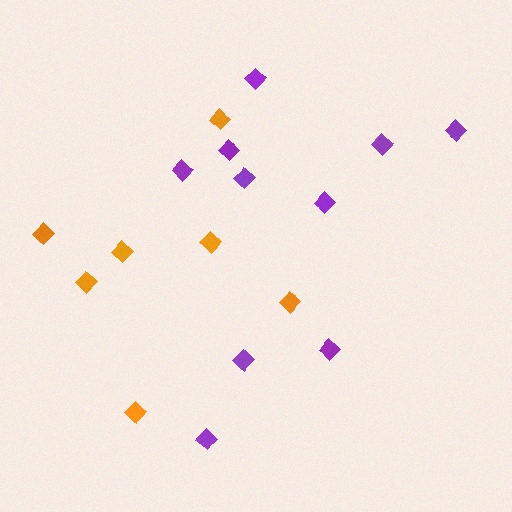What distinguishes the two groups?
There are 2 groups: one group of purple diamonds (10) and one group of orange diamonds (7).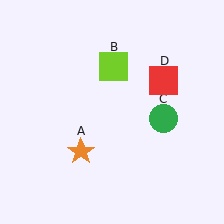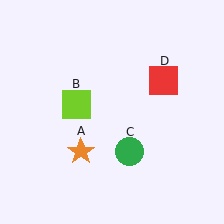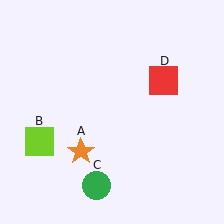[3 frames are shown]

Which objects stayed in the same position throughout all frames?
Orange star (object A) and red square (object D) remained stationary.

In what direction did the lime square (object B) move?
The lime square (object B) moved down and to the left.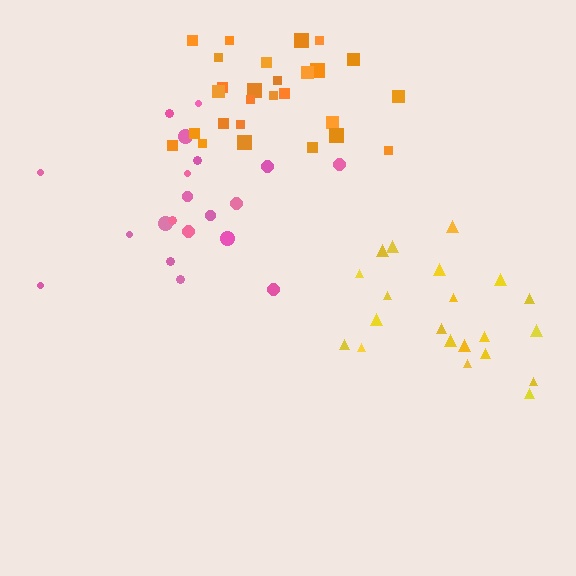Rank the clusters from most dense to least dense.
yellow, orange, pink.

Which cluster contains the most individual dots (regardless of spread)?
Orange (27).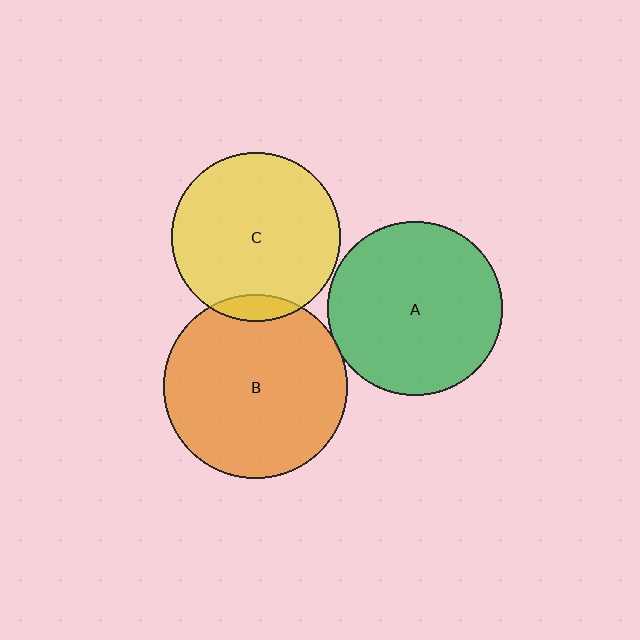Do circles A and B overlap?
Yes.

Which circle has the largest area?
Circle B (orange).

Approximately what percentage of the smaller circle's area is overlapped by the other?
Approximately 5%.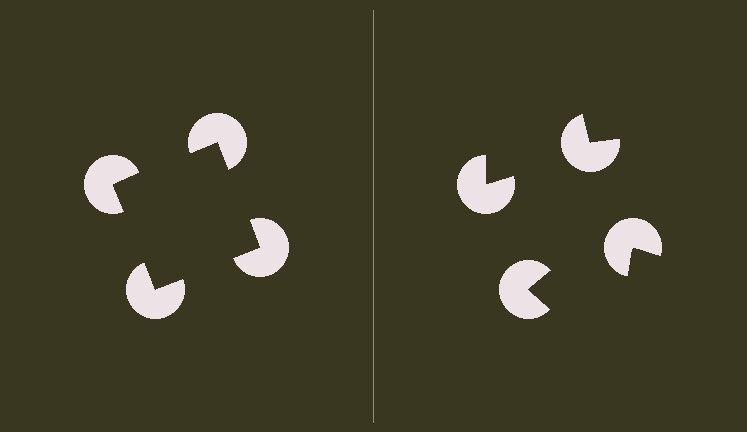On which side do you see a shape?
An illusory square appears on the left side. On the right side the wedge cuts are rotated, so no coherent shape forms.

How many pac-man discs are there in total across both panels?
8 — 4 on each side.